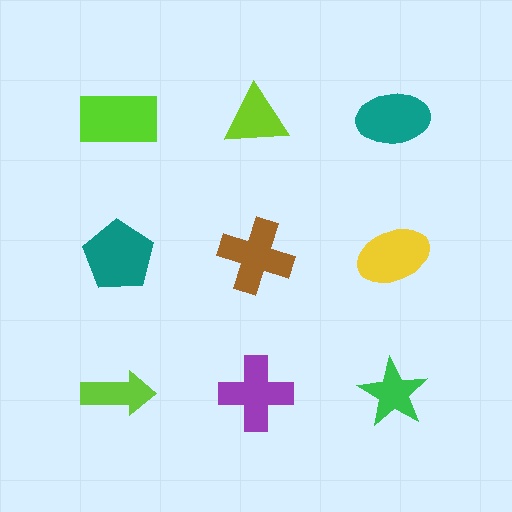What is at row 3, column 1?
A lime arrow.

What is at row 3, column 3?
A green star.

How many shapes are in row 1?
3 shapes.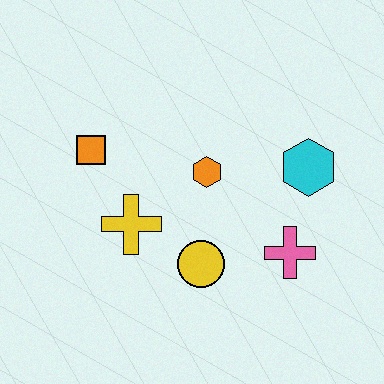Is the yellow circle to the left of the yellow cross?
No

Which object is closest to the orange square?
The yellow cross is closest to the orange square.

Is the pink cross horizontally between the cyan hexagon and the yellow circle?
Yes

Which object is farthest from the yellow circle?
The orange square is farthest from the yellow circle.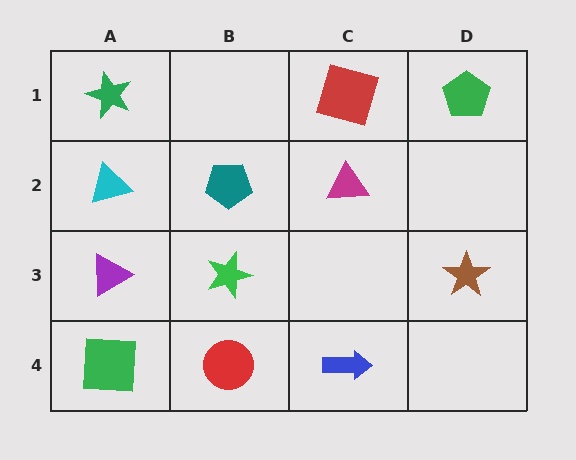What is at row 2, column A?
A cyan triangle.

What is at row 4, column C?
A blue arrow.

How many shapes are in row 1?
3 shapes.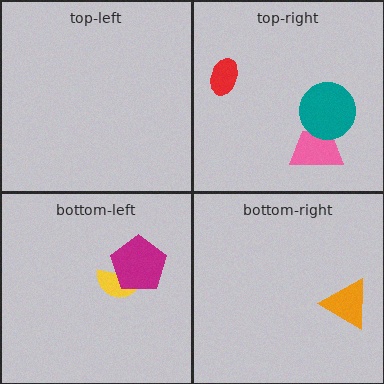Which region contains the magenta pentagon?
The bottom-left region.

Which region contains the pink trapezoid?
The top-right region.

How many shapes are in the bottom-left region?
2.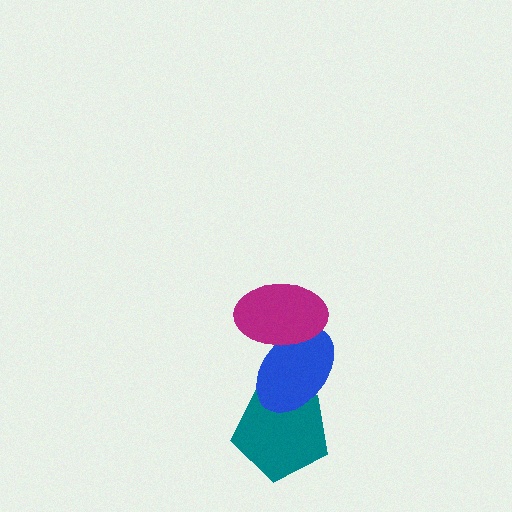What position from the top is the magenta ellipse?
The magenta ellipse is 1st from the top.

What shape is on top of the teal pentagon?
The blue ellipse is on top of the teal pentagon.